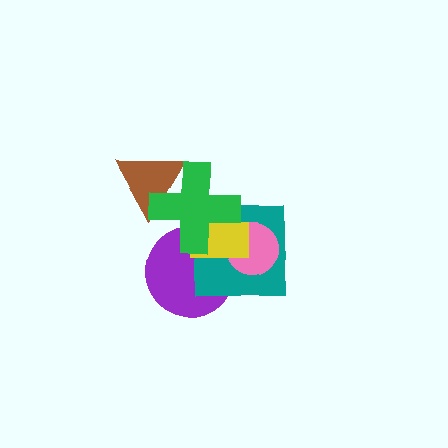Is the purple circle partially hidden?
Yes, it is partially covered by another shape.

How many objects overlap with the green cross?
4 objects overlap with the green cross.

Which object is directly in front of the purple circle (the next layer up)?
The teal square is directly in front of the purple circle.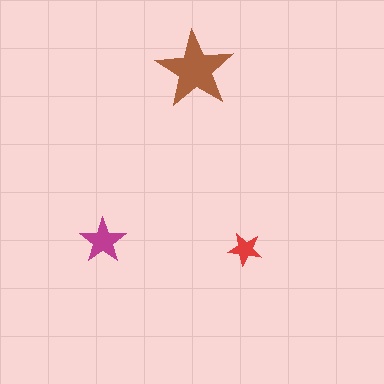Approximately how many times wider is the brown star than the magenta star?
About 1.5 times wider.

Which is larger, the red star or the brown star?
The brown one.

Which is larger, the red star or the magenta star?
The magenta one.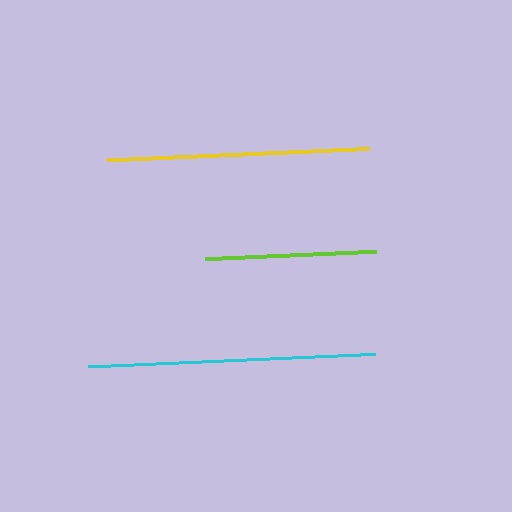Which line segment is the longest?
The cyan line is the longest at approximately 287 pixels.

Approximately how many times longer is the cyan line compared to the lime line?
The cyan line is approximately 1.7 times the length of the lime line.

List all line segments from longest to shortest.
From longest to shortest: cyan, yellow, lime.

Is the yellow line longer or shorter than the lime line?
The yellow line is longer than the lime line.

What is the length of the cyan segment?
The cyan segment is approximately 287 pixels long.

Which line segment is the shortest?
The lime line is the shortest at approximately 171 pixels.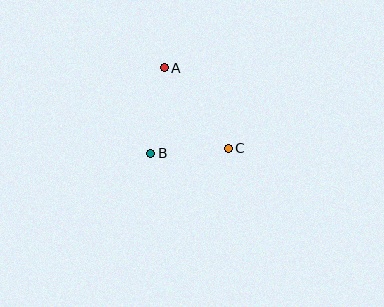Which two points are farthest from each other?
Points A and C are farthest from each other.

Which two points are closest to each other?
Points B and C are closest to each other.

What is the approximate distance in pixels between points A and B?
The distance between A and B is approximately 87 pixels.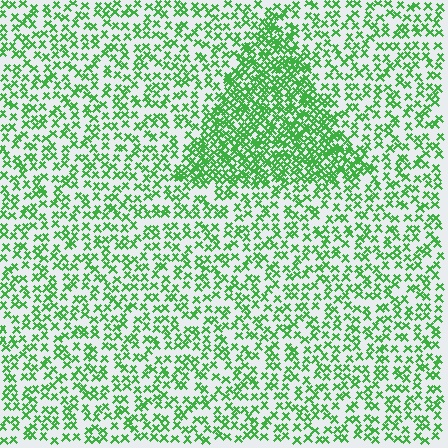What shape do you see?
I see a triangle.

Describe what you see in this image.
The image contains small green elements arranged at two different densities. A triangle-shaped region is visible where the elements are more densely packed than the surrounding area.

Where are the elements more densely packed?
The elements are more densely packed inside the triangle boundary.